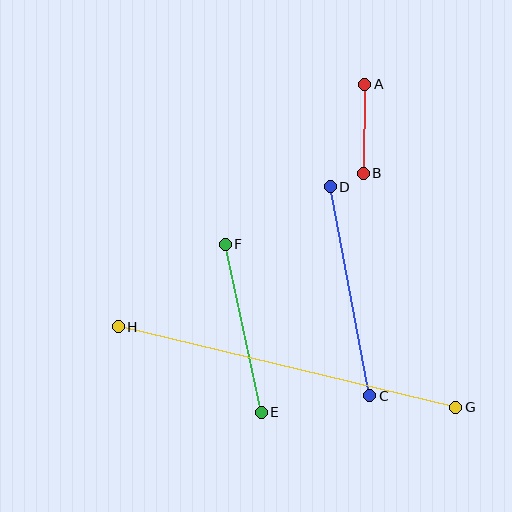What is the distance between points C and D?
The distance is approximately 213 pixels.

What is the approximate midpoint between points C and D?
The midpoint is at approximately (350, 291) pixels.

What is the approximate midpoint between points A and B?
The midpoint is at approximately (364, 129) pixels.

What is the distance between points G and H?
The distance is approximately 347 pixels.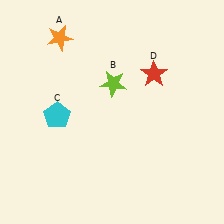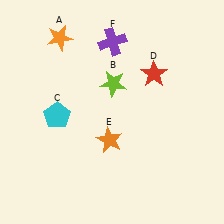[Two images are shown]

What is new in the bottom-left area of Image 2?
An orange star (E) was added in the bottom-left area of Image 2.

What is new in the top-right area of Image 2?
A purple cross (F) was added in the top-right area of Image 2.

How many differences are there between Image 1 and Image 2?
There are 2 differences between the two images.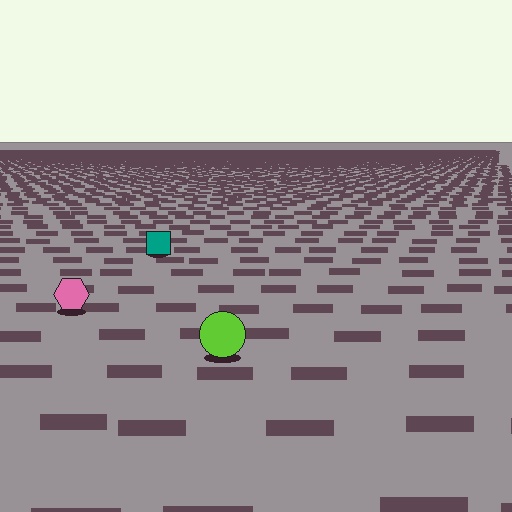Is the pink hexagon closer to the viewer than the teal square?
Yes. The pink hexagon is closer — you can tell from the texture gradient: the ground texture is coarser near it.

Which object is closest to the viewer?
The lime circle is closest. The texture marks near it are larger and more spread out.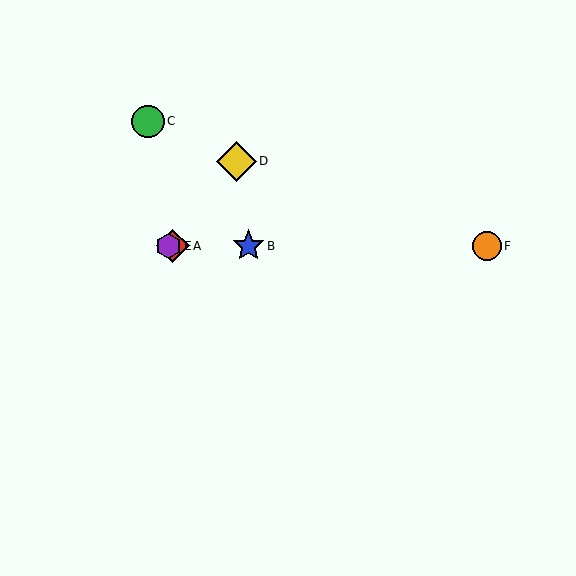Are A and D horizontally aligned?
No, A is at y≈246 and D is at y≈161.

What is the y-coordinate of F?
Object F is at y≈246.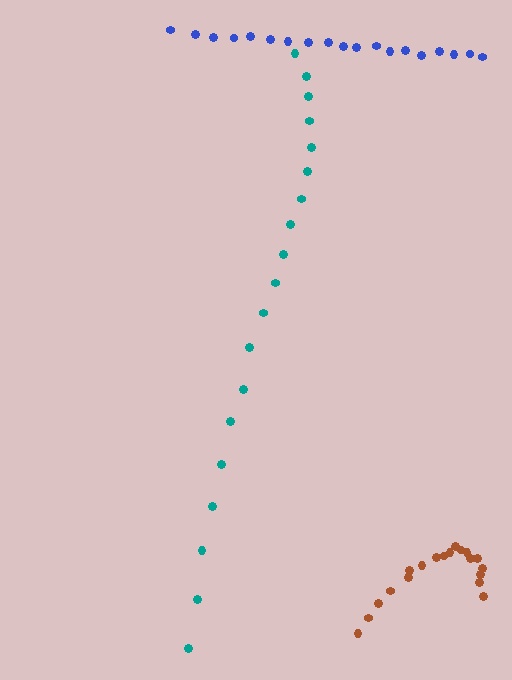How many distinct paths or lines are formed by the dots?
There are 3 distinct paths.